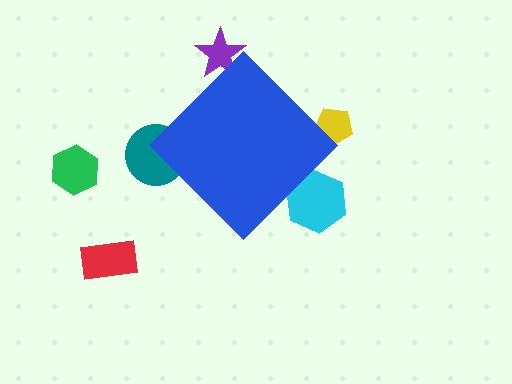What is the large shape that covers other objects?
A blue diamond.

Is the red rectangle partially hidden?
No, the red rectangle is fully visible.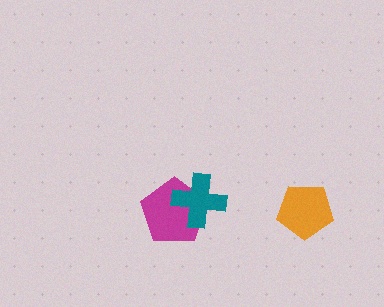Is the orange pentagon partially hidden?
No, no other shape covers it.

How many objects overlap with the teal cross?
1 object overlaps with the teal cross.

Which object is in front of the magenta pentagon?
The teal cross is in front of the magenta pentagon.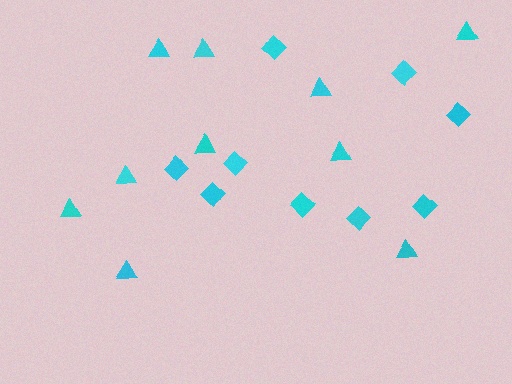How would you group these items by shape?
There are 2 groups: one group of triangles (10) and one group of diamonds (9).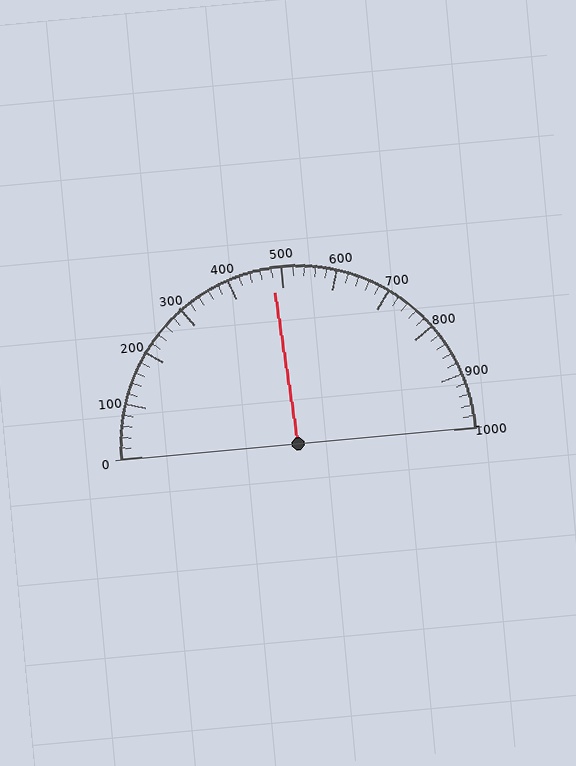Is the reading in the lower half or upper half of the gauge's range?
The reading is in the lower half of the range (0 to 1000).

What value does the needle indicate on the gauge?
The needle indicates approximately 480.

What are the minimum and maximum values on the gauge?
The gauge ranges from 0 to 1000.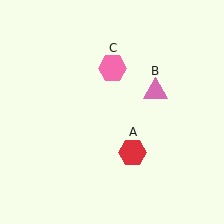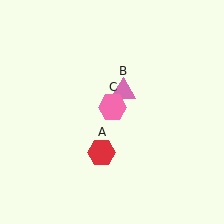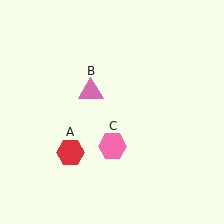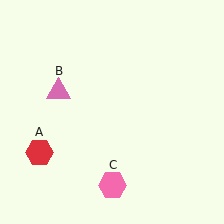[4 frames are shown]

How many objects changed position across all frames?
3 objects changed position: red hexagon (object A), pink triangle (object B), pink hexagon (object C).